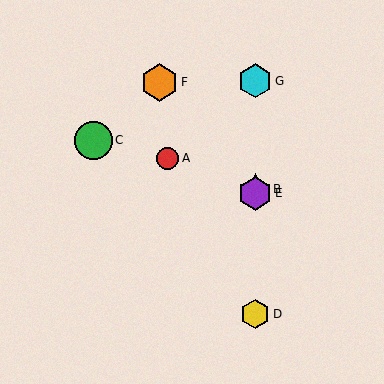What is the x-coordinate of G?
Object G is at x≈255.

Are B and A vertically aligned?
No, B is at x≈255 and A is at x≈168.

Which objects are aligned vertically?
Objects B, D, E, G are aligned vertically.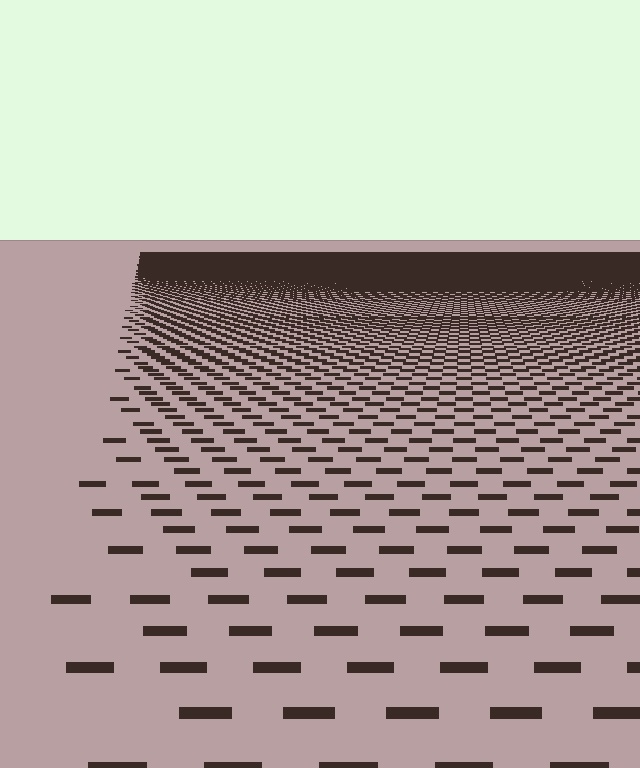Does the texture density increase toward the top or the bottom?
Density increases toward the top.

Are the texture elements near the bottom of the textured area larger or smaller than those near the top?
Larger. Near the bottom, elements are closer to the viewer and appear at a bigger on-screen size.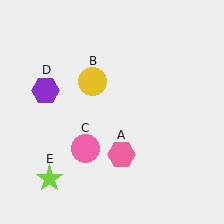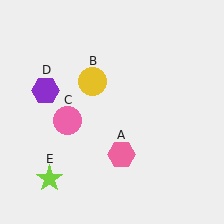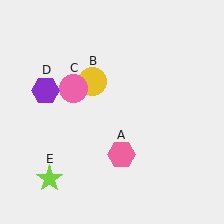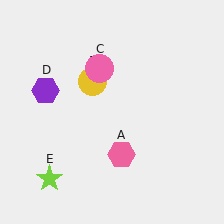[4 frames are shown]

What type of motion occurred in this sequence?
The pink circle (object C) rotated clockwise around the center of the scene.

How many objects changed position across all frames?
1 object changed position: pink circle (object C).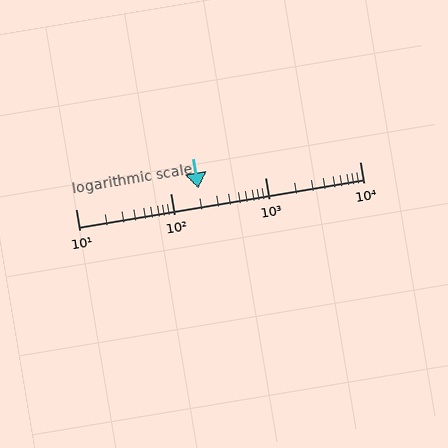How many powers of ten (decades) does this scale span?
The scale spans 3 decades, from 10 to 10000.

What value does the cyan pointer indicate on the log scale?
The pointer indicates approximately 200.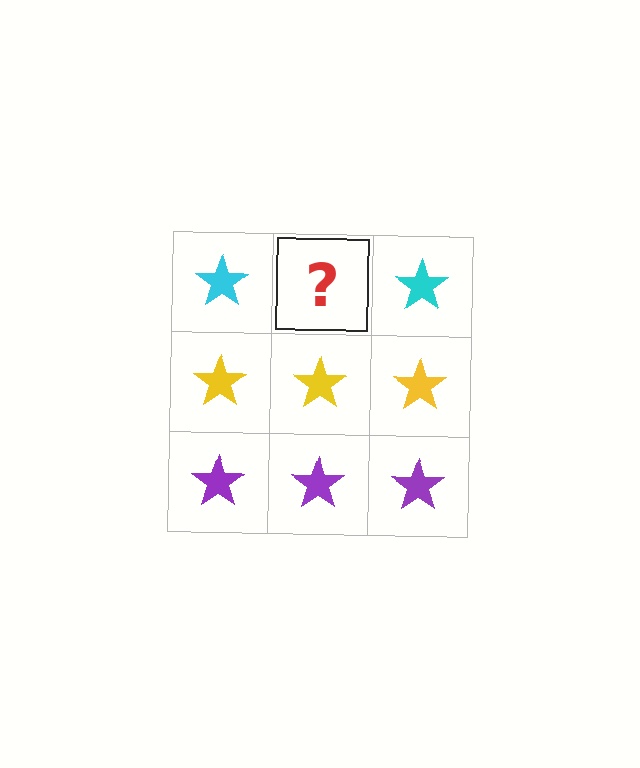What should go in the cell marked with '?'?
The missing cell should contain a cyan star.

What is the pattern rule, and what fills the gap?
The rule is that each row has a consistent color. The gap should be filled with a cyan star.